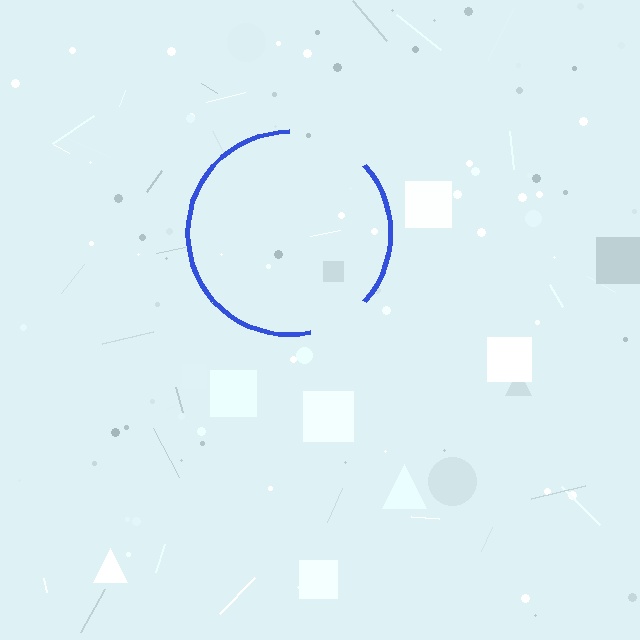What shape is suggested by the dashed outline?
The dashed outline suggests a circle.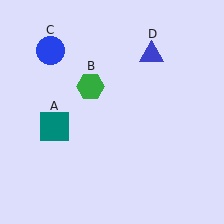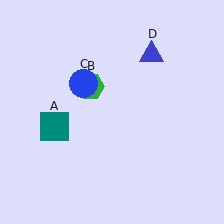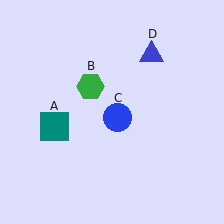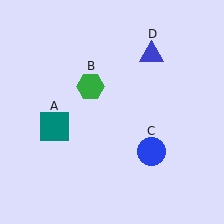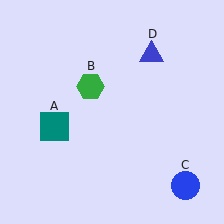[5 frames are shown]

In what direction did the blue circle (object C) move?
The blue circle (object C) moved down and to the right.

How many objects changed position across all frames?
1 object changed position: blue circle (object C).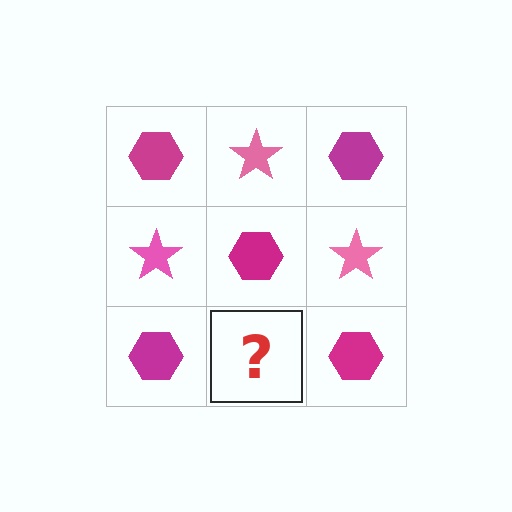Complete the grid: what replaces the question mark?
The question mark should be replaced with a pink star.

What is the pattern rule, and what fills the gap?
The rule is that it alternates magenta hexagon and pink star in a checkerboard pattern. The gap should be filled with a pink star.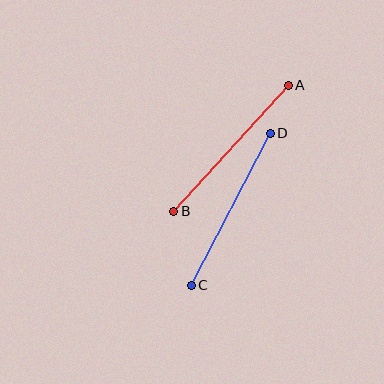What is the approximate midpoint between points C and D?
The midpoint is at approximately (231, 209) pixels.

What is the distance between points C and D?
The distance is approximately 171 pixels.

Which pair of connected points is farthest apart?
Points C and D are farthest apart.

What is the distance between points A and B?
The distance is approximately 170 pixels.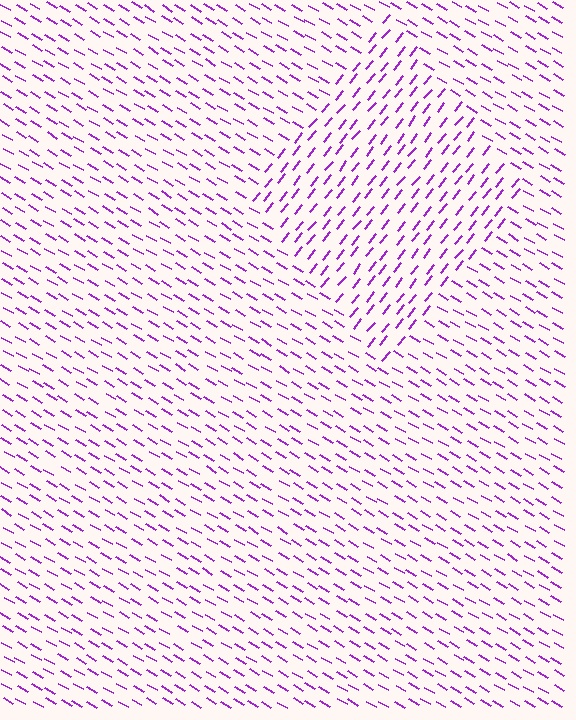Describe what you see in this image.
The image is filled with small purple line segments. A diamond region in the image has lines oriented differently from the surrounding lines, creating a visible texture boundary.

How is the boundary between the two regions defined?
The boundary is defined purely by a change in line orientation (approximately 82 degrees difference). All lines are the same color and thickness.